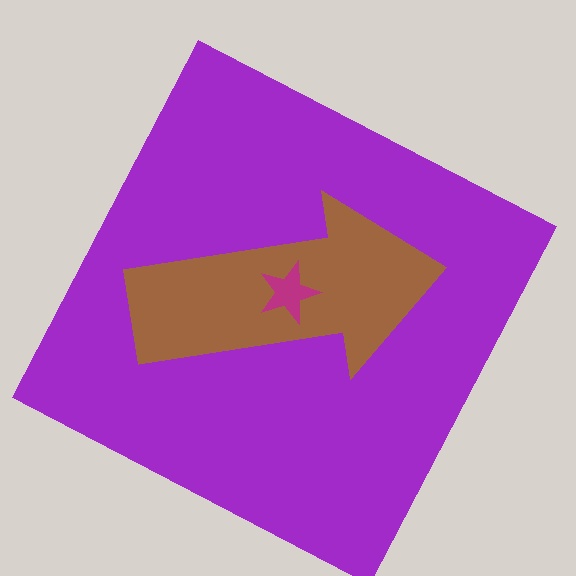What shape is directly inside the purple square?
The brown arrow.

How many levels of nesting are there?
3.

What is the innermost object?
The magenta star.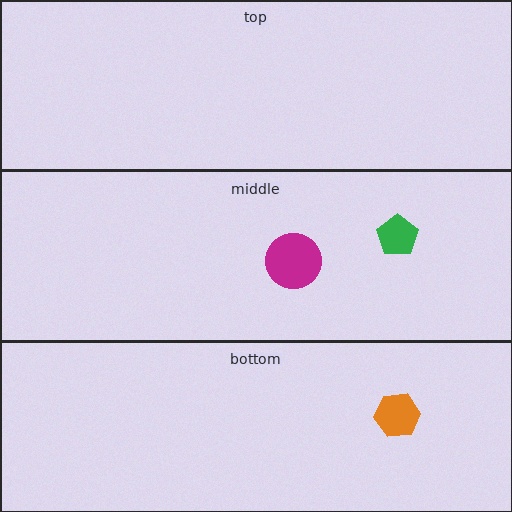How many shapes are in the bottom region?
1.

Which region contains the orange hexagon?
The bottom region.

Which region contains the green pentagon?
The middle region.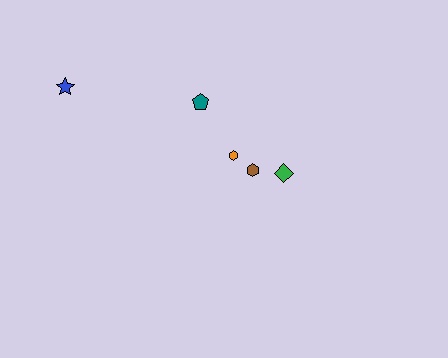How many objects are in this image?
There are 5 objects.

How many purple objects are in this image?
There are no purple objects.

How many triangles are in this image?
There are no triangles.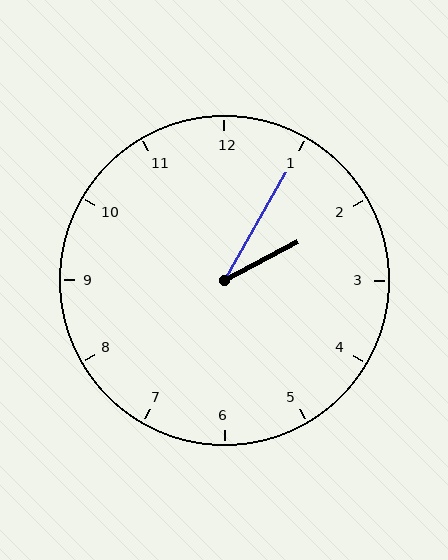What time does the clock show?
2:05.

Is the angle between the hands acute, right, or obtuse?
It is acute.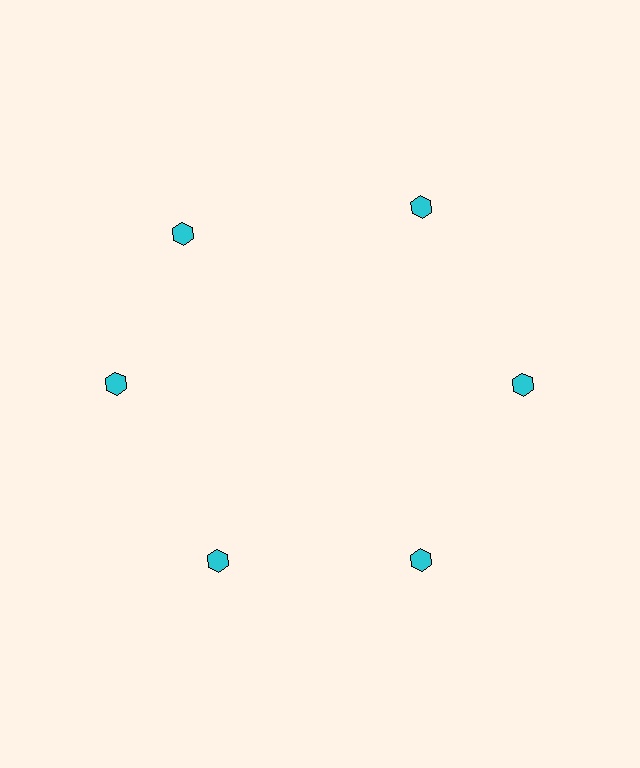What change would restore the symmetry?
The symmetry would be restored by rotating it back into even spacing with its neighbors so that all 6 hexagons sit at equal angles and equal distance from the center.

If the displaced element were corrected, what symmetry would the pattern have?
It would have 6-fold rotational symmetry — the pattern would map onto itself every 60 degrees.